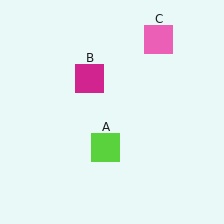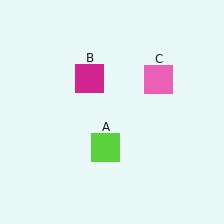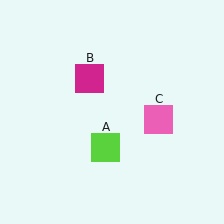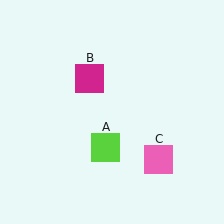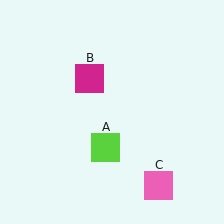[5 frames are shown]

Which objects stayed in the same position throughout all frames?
Lime square (object A) and magenta square (object B) remained stationary.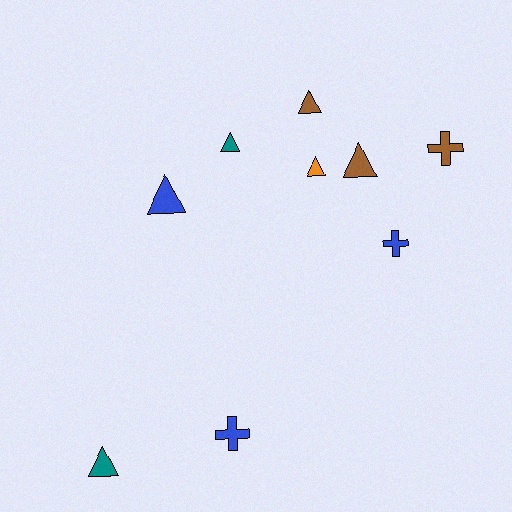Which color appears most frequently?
Blue, with 3 objects.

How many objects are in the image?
There are 9 objects.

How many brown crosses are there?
There is 1 brown cross.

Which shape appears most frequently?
Triangle, with 6 objects.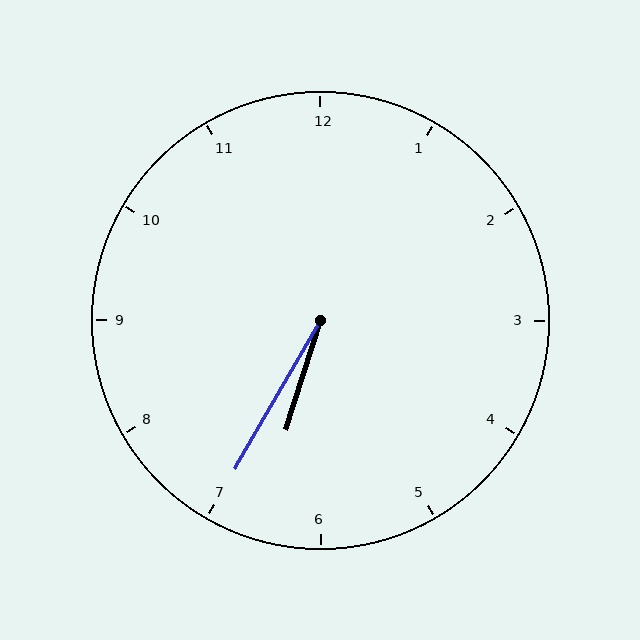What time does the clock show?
6:35.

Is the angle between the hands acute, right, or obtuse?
It is acute.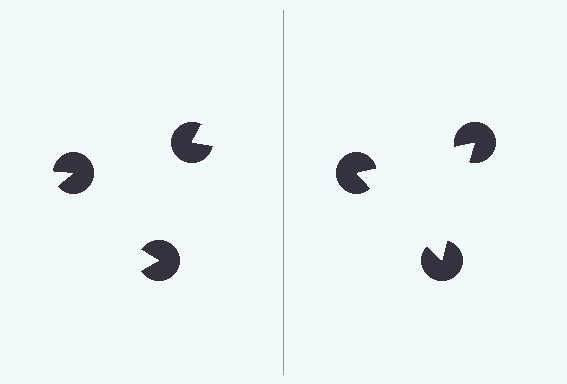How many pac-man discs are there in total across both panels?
6 — 3 on each side.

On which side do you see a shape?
An illusory triangle appears on the right side. On the left side the wedge cuts are rotated, so no coherent shape forms.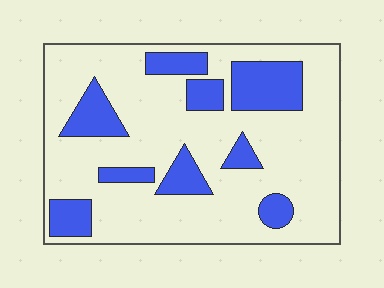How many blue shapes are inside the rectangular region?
9.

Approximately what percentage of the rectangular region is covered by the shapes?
Approximately 25%.